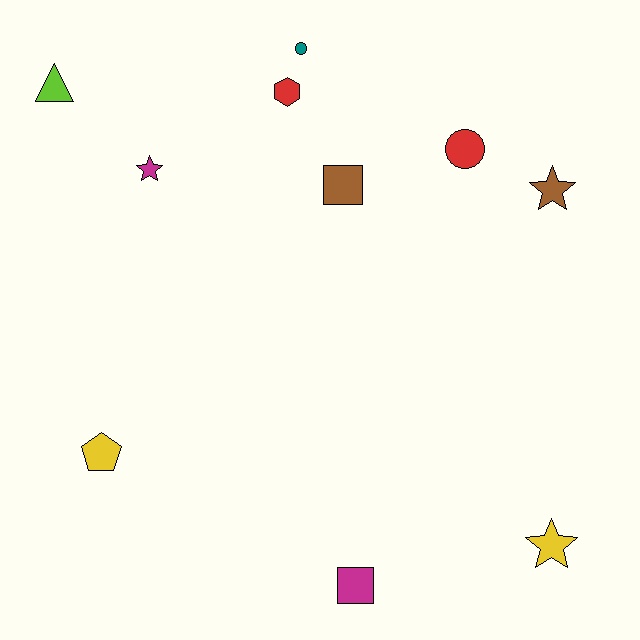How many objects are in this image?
There are 10 objects.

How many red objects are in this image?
There are 2 red objects.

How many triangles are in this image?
There is 1 triangle.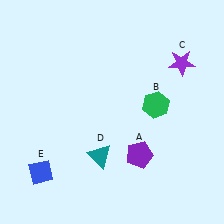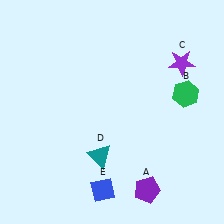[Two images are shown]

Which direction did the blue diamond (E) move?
The blue diamond (E) moved right.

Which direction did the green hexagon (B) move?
The green hexagon (B) moved right.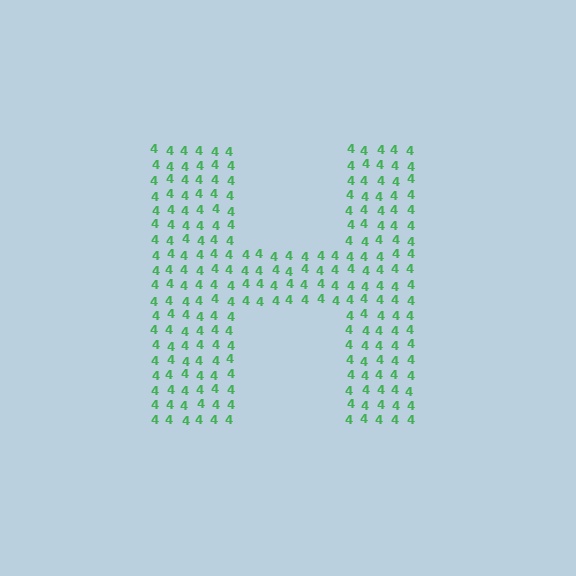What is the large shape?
The large shape is the letter H.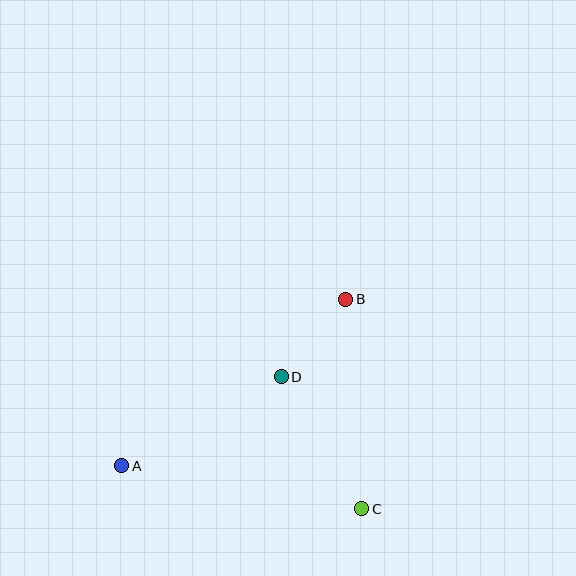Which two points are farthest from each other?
Points A and B are farthest from each other.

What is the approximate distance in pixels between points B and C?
The distance between B and C is approximately 210 pixels.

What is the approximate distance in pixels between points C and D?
The distance between C and D is approximately 154 pixels.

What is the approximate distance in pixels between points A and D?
The distance between A and D is approximately 183 pixels.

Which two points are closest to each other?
Points B and D are closest to each other.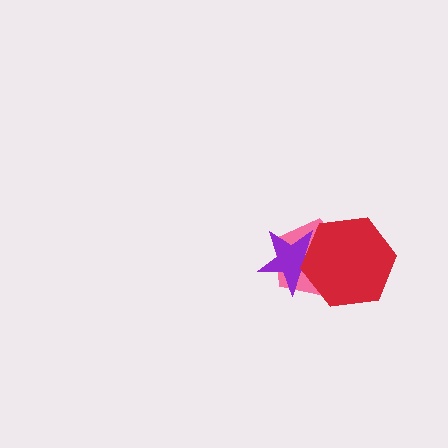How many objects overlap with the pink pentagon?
2 objects overlap with the pink pentagon.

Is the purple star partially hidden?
Yes, it is partially covered by another shape.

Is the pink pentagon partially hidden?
Yes, it is partially covered by another shape.